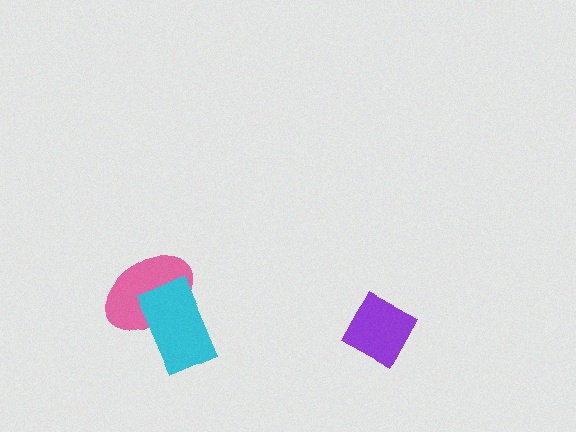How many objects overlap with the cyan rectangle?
1 object overlaps with the cyan rectangle.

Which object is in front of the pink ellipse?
The cyan rectangle is in front of the pink ellipse.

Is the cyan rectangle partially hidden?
No, no other shape covers it.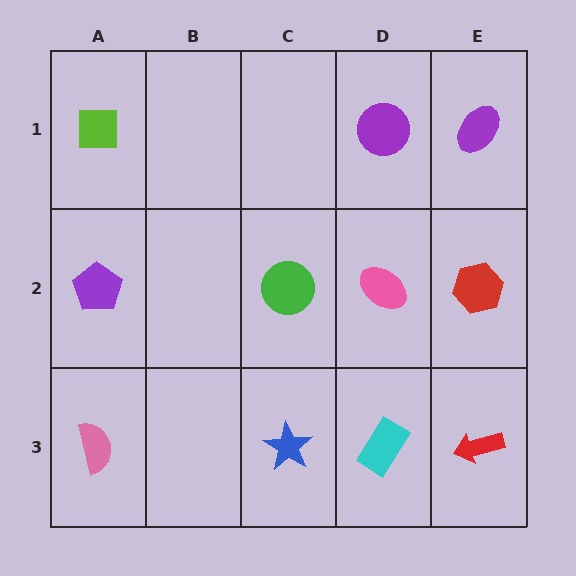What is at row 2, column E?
A red hexagon.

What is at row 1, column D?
A purple circle.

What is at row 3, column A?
A pink semicircle.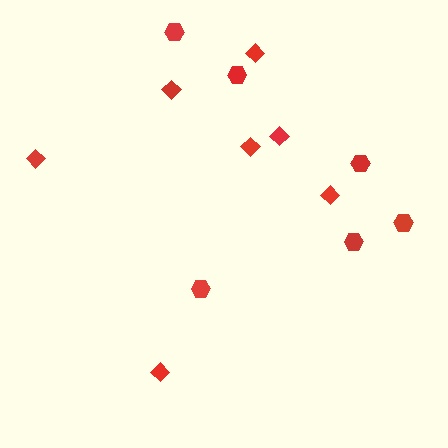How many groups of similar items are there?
There are 2 groups: one group of hexagons (6) and one group of diamonds (7).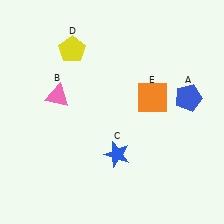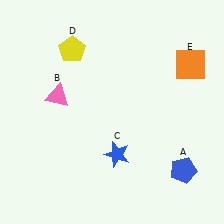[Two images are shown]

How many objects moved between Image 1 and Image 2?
2 objects moved between the two images.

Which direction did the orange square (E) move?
The orange square (E) moved right.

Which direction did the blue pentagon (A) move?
The blue pentagon (A) moved down.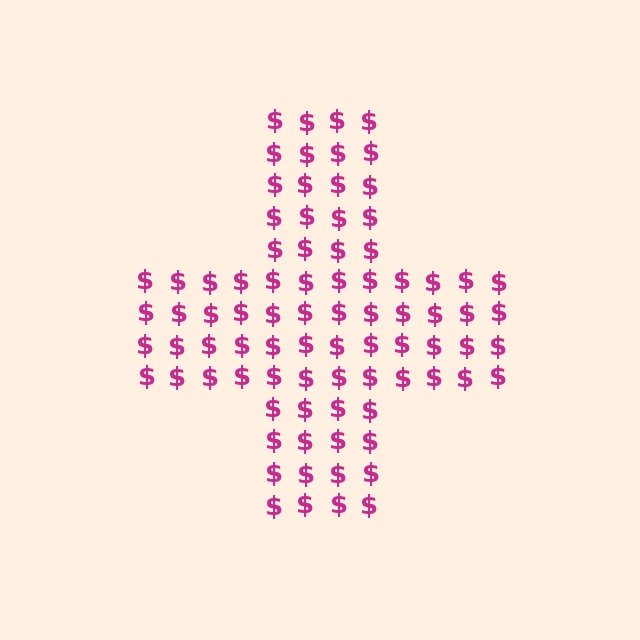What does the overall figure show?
The overall figure shows a cross.